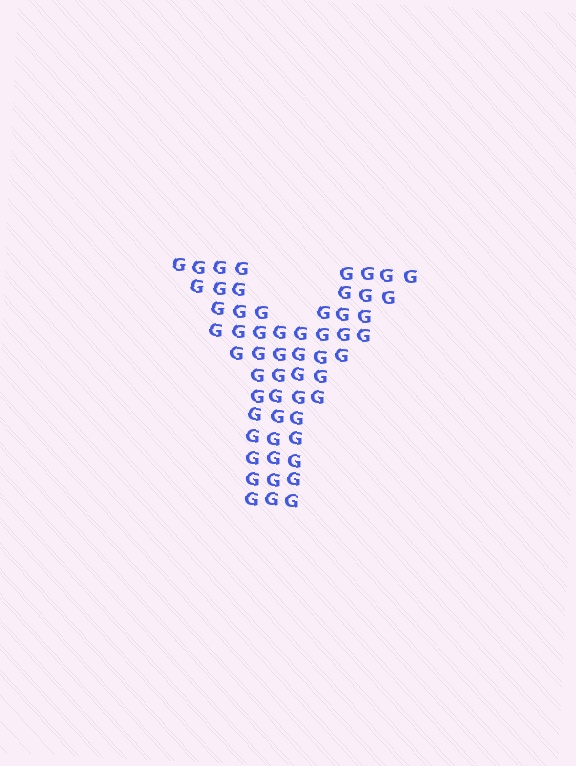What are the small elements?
The small elements are letter G's.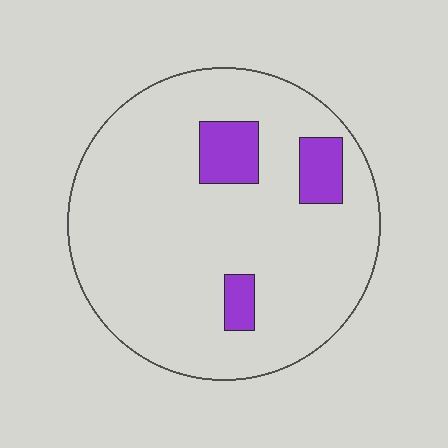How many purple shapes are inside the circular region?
3.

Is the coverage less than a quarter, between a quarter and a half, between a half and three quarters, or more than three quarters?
Less than a quarter.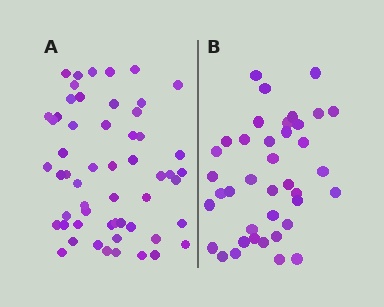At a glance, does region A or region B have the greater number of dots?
Region A (the left region) has more dots.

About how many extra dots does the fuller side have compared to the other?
Region A has approximately 15 more dots than region B.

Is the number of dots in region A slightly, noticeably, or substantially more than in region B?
Region A has noticeably more, but not dramatically so. The ratio is roughly 1.4 to 1.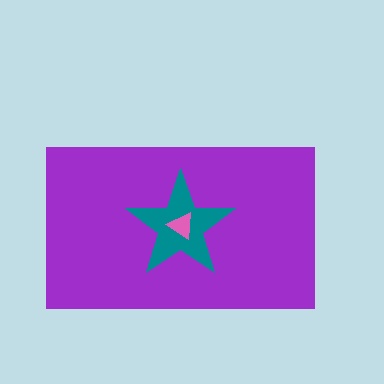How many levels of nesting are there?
3.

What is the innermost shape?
The pink triangle.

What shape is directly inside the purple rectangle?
The teal star.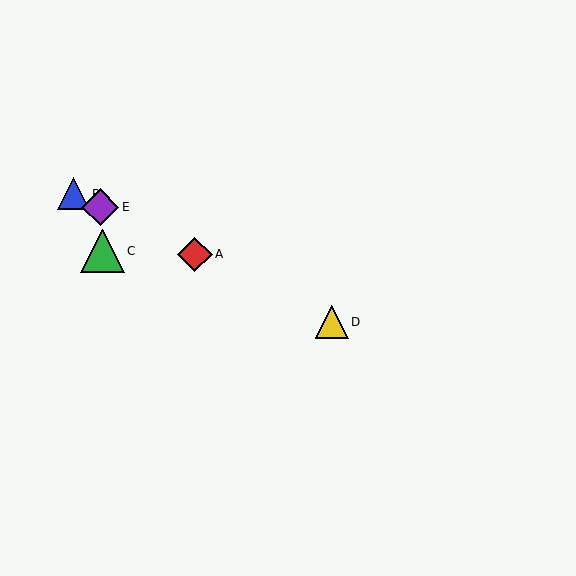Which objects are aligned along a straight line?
Objects A, B, D, E are aligned along a straight line.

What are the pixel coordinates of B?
Object B is at (73, 194).